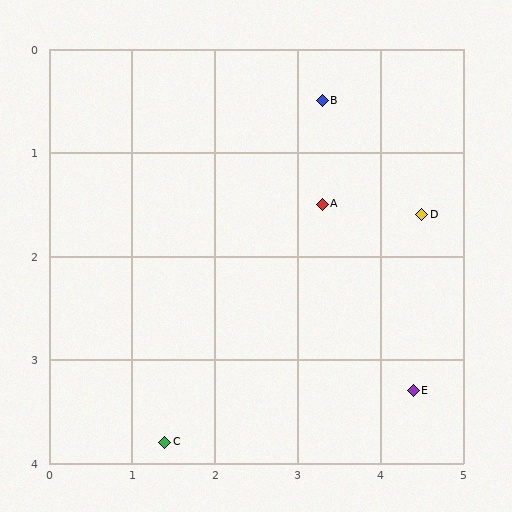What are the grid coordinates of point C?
Point C is at approximately (1.4, 3.8).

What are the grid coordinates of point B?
Point B is at approximately (3.3, 0.5).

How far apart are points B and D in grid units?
Points B and D are about 1.6 grid units apart.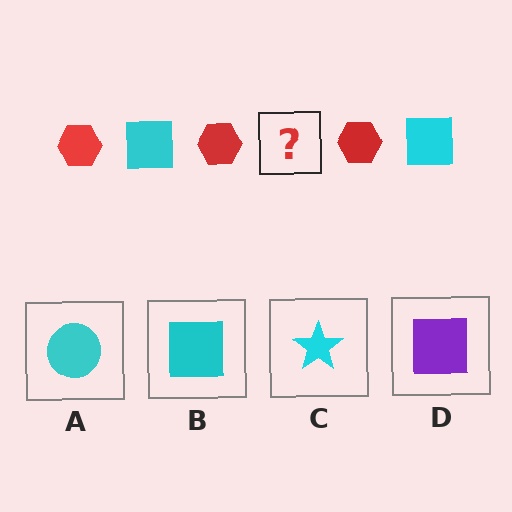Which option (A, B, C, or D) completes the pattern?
B.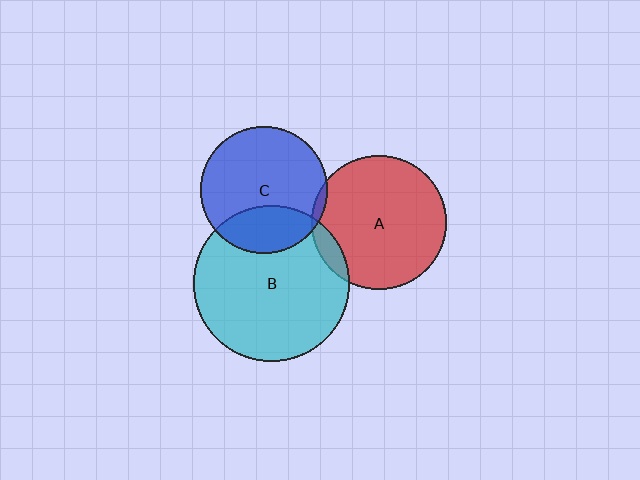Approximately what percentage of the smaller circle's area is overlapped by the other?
Approximately 30%.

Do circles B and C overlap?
Yes.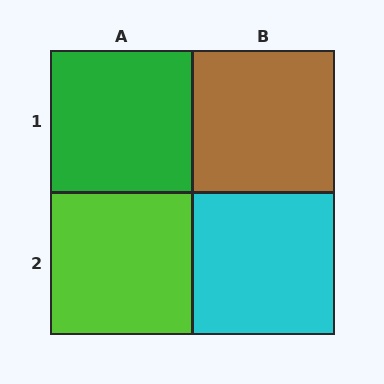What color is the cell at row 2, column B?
Cyan.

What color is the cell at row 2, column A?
Lime.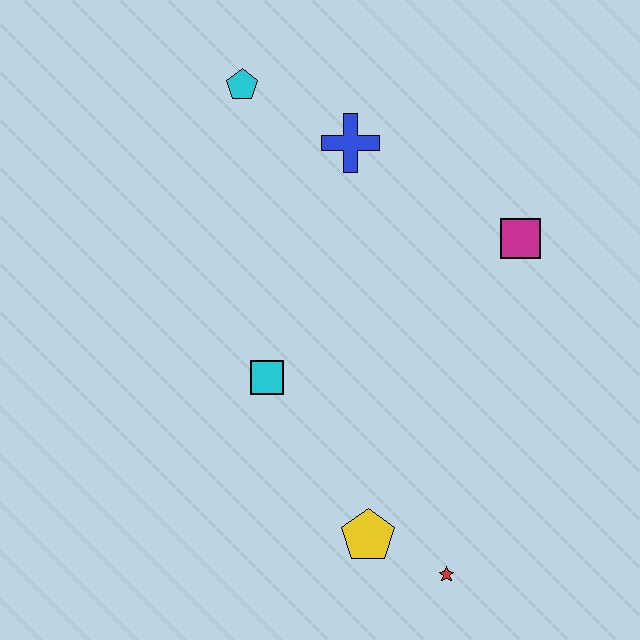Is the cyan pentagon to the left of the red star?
Yes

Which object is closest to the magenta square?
The blue cross is closest to the magenta square.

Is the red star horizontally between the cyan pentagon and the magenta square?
Yes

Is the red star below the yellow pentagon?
Yes